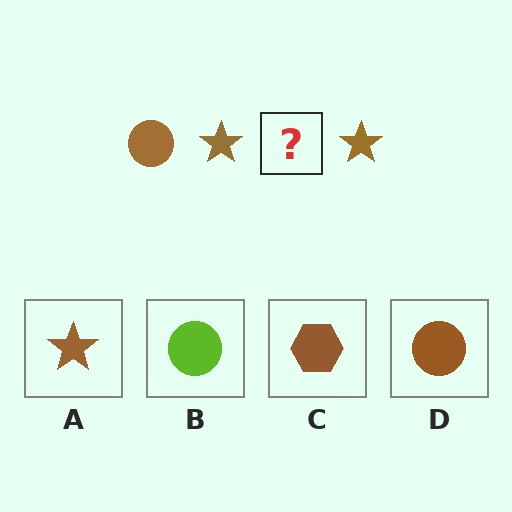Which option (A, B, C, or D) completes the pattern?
D.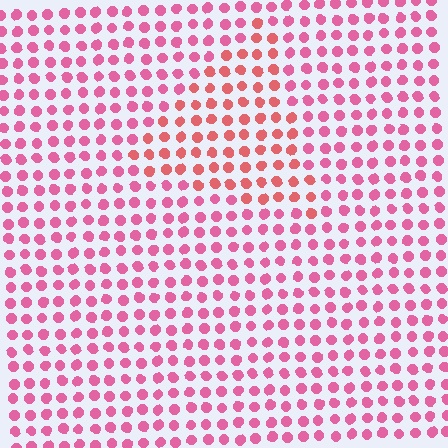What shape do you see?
I see a triangle.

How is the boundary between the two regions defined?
The boundary is defined purely by a slight shift in hue (about 25 degrees). Spacing, size, and orientation are identical on both sides.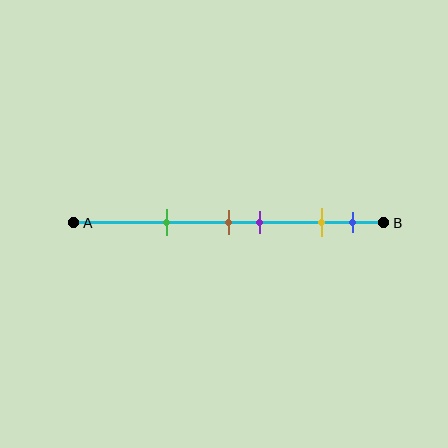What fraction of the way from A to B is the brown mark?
The brown mark is approximately 50% (0.5) of the way from A to B.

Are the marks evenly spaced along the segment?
No, the marks are not evenly spaced.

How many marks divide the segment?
There are 5 marks dividing the segment.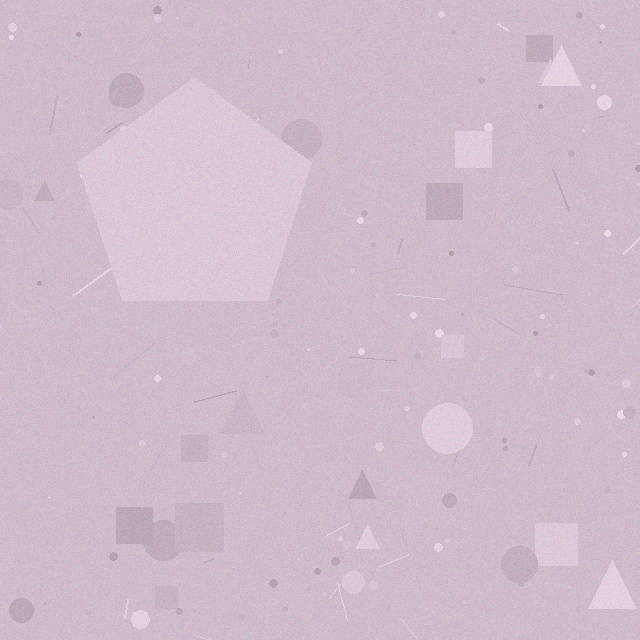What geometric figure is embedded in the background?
A pentagon is embedded in the background.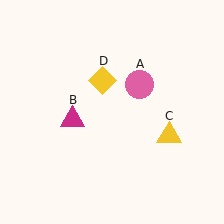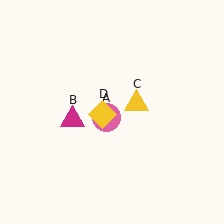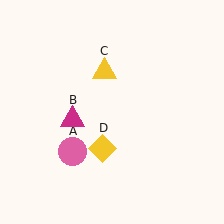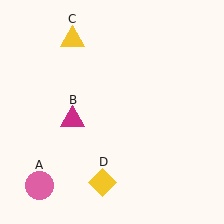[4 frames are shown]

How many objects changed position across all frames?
3 objects changed position: pink circle (object A), yellow triangle (object C), yellow diamond (object D).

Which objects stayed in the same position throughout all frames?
Magenta triangle (object B) remained stationary.